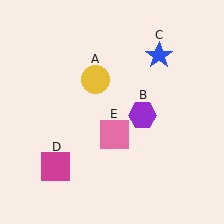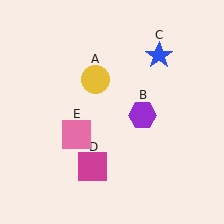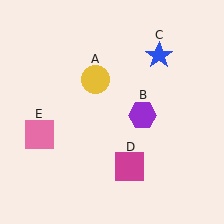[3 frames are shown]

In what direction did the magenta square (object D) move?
The magenta square (object D) moved right.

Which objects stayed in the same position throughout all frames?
Yellow circle (object A) and purple hexagon (object B) and blue star (object C) remained stationary.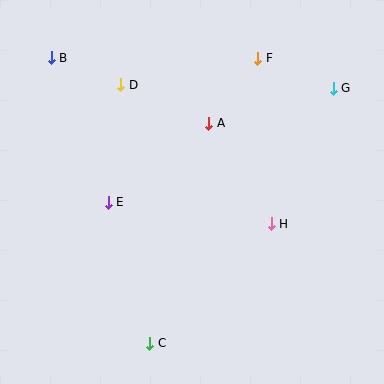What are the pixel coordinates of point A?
Point A is at (209, 123).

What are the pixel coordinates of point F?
Point F is at (258, 58).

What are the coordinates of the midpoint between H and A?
The midpoint between H and A is at (240, 174).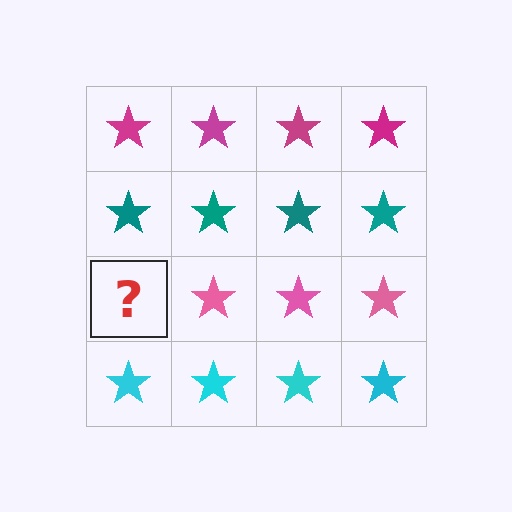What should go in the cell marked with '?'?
The missing cell should contain a pink star.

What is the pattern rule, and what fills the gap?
The rule is that each row has a consistent color. The gap should be filled with a pink star.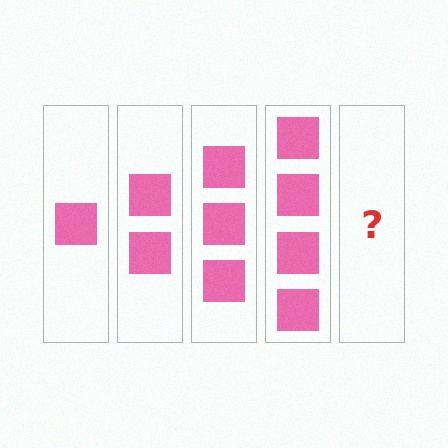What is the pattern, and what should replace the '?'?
The pattern is that each step adds one more square. The '?' should be 5 squares.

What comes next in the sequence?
The next element should be 5 squares.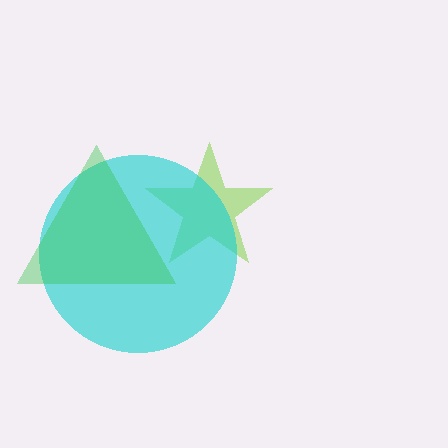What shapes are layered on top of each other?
The layered shapes are: a lime star, a cyan circle, a green triangle.